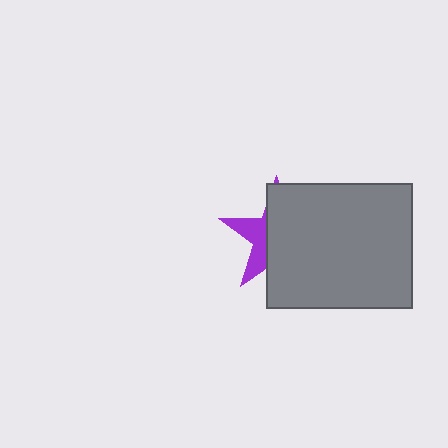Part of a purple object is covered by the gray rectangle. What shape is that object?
It is a star.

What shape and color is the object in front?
The object in front is a gray rectangle.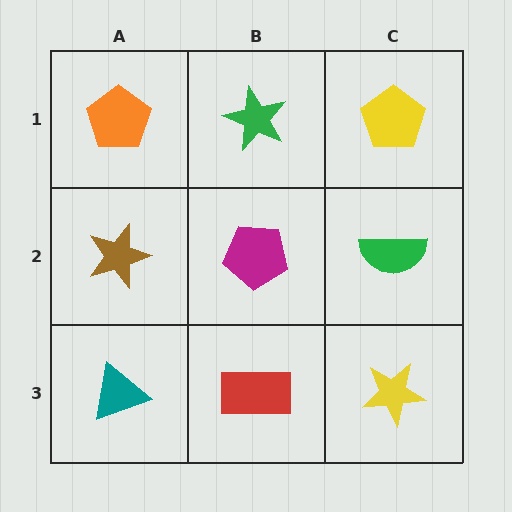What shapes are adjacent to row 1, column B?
A magenta pentagon (row 2, column B), an orange pentagon (row 1, column A), a yellow pentagon (row 1, column C).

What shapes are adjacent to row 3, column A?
A brown star (row 2, column A), a red rectangle (row 3, column B).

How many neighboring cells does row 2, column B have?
4.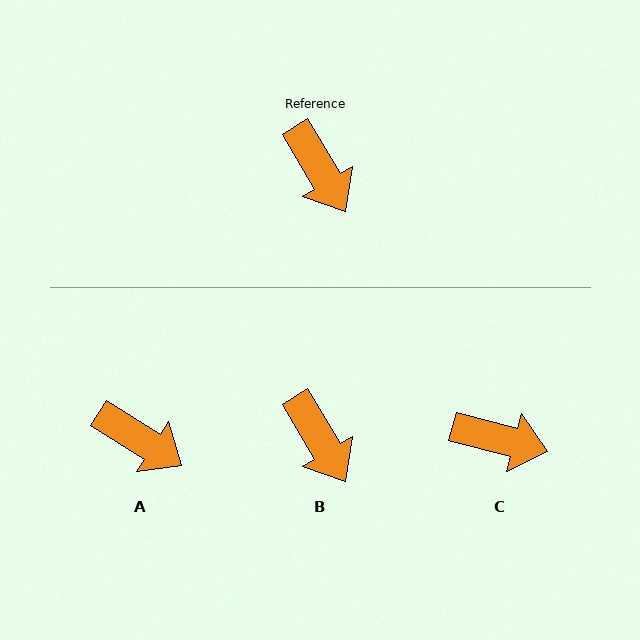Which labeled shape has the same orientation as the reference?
B.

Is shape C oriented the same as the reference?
No, it is off by about 45 degrees.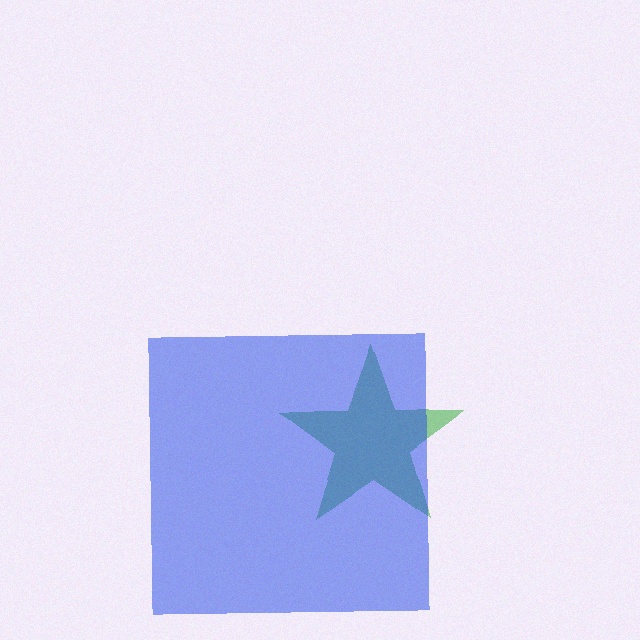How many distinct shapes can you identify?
There are 2 distinct shapes: a green star, a blue square.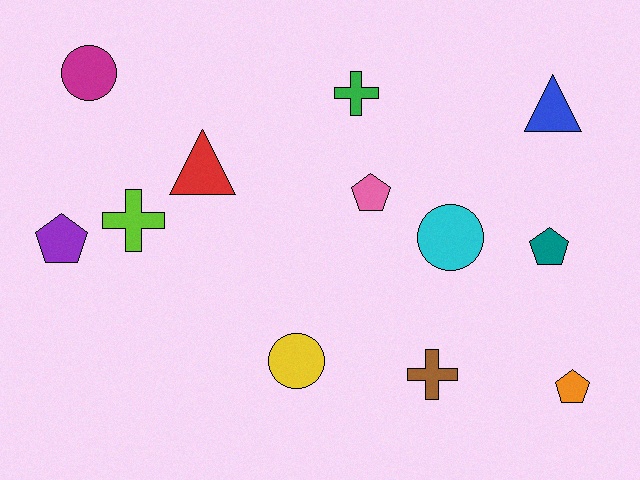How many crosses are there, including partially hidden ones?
There are 3 crosses.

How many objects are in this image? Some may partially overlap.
There are 12 objects.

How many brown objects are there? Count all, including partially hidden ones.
There is 1 brown object.